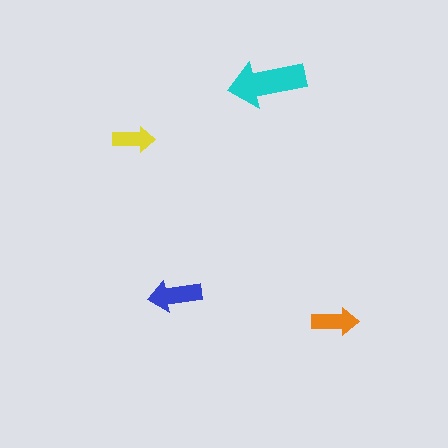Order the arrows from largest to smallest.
the cyan one, the blue one, the orange one, the yellow one.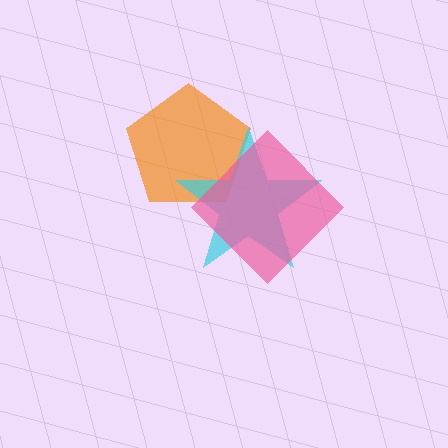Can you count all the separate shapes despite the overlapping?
Yes, there are 3 separate shapes.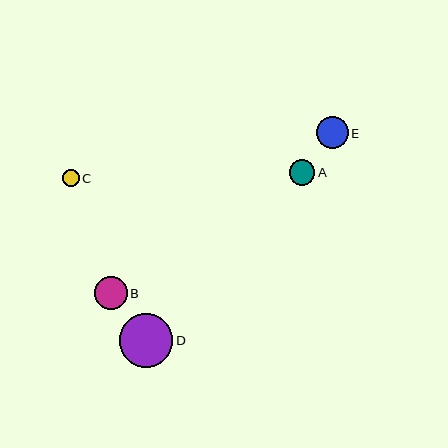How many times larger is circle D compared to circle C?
Circle D is approximately 3.3 times the size of circle C.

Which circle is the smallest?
Circle C is the smallest with a size of approximately 16 pixels.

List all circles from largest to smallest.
From largest to smallest: D, B, E, A, C.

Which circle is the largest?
Circle D is the largest with a size of approximately 54 pixels.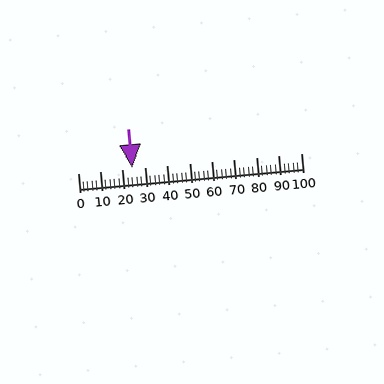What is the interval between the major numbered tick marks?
The major tick marks are spaced 10 units apart.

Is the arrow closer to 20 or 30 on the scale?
The arrow is closer to 20.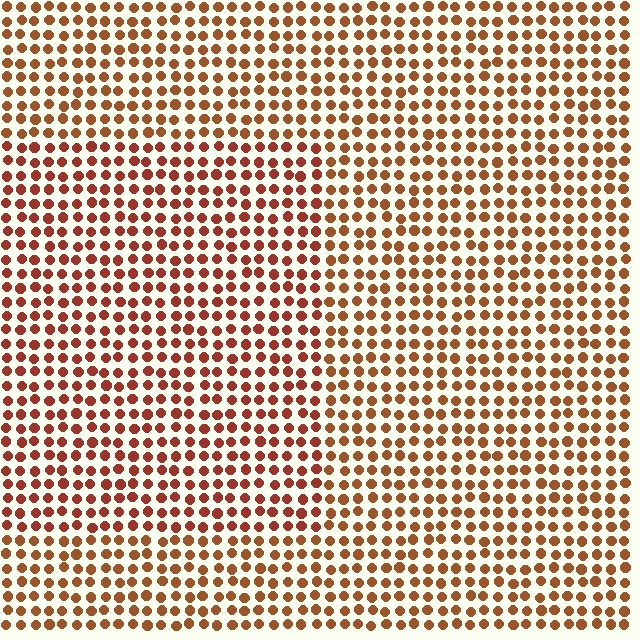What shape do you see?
I see a rectangle.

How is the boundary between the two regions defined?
The boundary is defined purely by a slight shift in hue (about 18 degrees). Spacing, size, and orientation are identical on both sides.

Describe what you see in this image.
The image is filled with small brown elements in a uniform arrangement. A rectangle-shaped region is visible where the elements are tinted to a slightly different hue, forming a subtle color boundary.